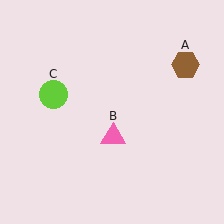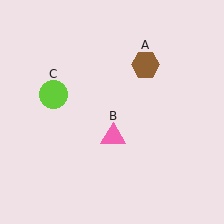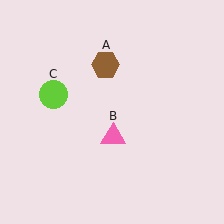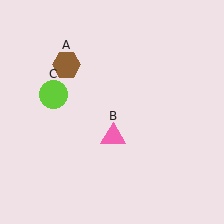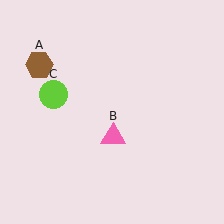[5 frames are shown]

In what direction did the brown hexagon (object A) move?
The brown hexagon (object A) moved left.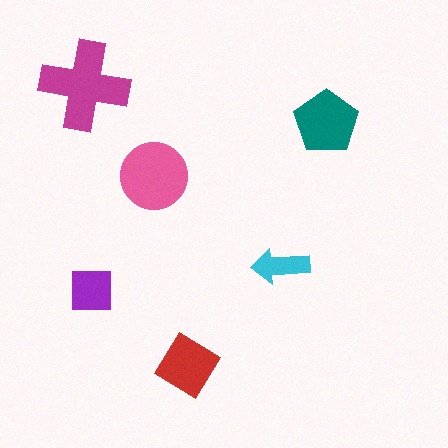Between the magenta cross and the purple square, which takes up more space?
The magenta cross.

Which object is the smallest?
The cyan arrow.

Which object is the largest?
The magenta cross.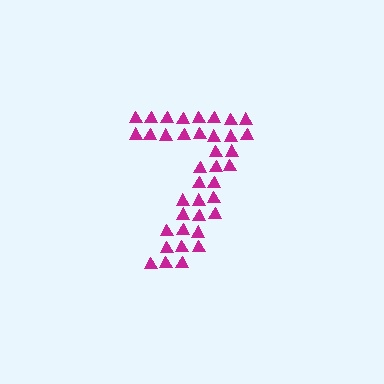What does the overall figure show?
The overall figure shows the digit 7.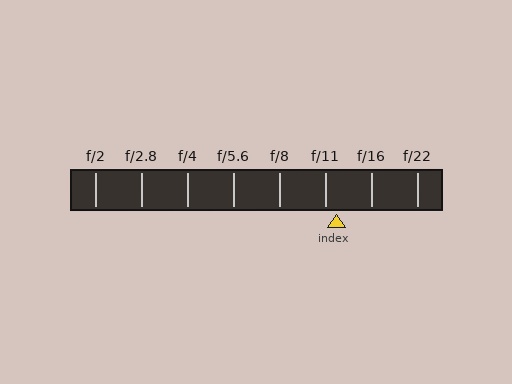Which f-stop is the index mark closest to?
The index mark is closest to f/11.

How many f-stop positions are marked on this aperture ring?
There are 8 f-stop positions marked.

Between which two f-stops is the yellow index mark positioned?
The index mark is between f/11 and f/16.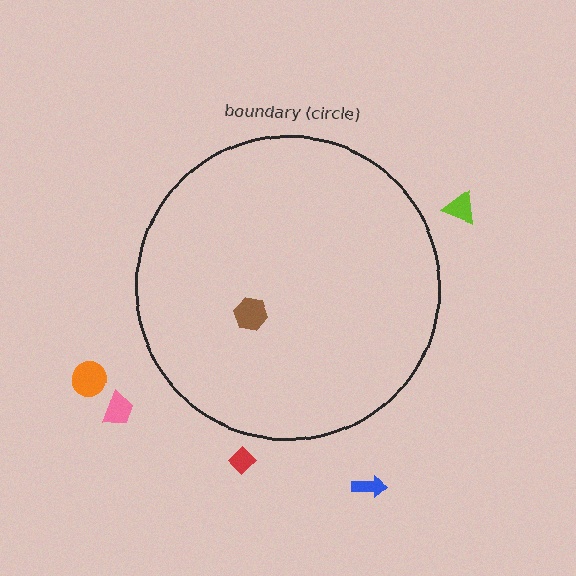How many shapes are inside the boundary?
1 inside, 5 outside.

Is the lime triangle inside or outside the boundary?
Outside.